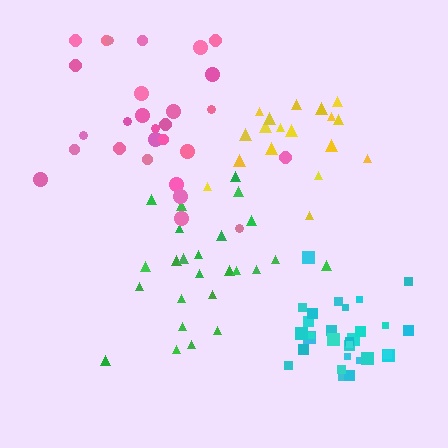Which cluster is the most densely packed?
Cyan.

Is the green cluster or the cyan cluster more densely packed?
Cyan.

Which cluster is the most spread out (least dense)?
Pink.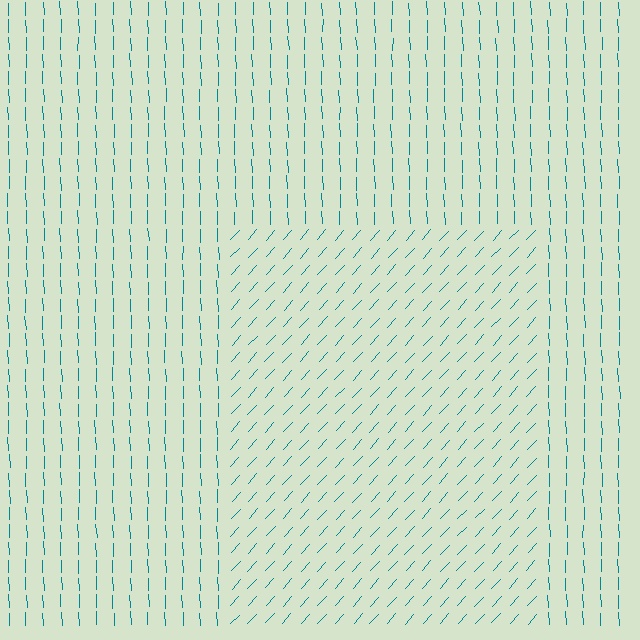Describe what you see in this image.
The image is filled with small teal line segments. A rectangle region in the image has lines oriented differently from the surrounding lines, creating a visible texture boundary.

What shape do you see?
I see a rectangle.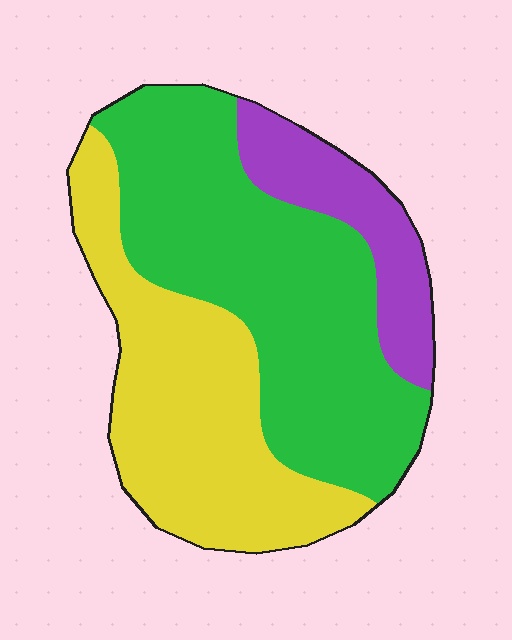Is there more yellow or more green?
Green.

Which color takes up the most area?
Green, at roughly 50%.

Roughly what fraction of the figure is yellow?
Yellow covers about 35% of the figure.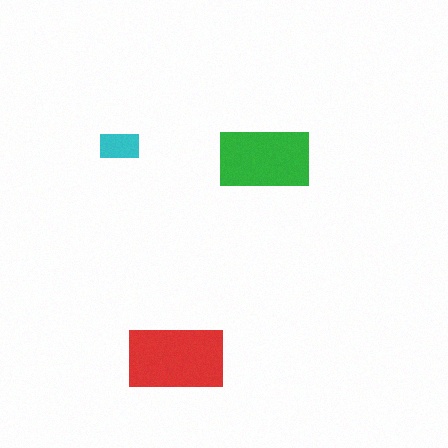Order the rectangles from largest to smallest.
the red one, the green one, the cyan one.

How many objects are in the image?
There are 3 objects in the image.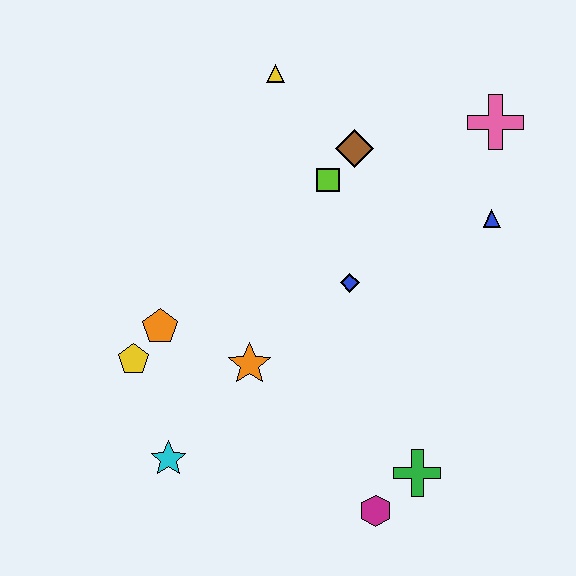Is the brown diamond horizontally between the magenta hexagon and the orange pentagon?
Yes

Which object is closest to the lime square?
The brown diamond is closest to the lime square.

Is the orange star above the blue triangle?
No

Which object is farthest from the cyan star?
The pink cross is farthest from the cyan star.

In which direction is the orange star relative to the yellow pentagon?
The orange star is to the right of the yellow pentagon.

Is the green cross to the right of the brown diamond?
Yes